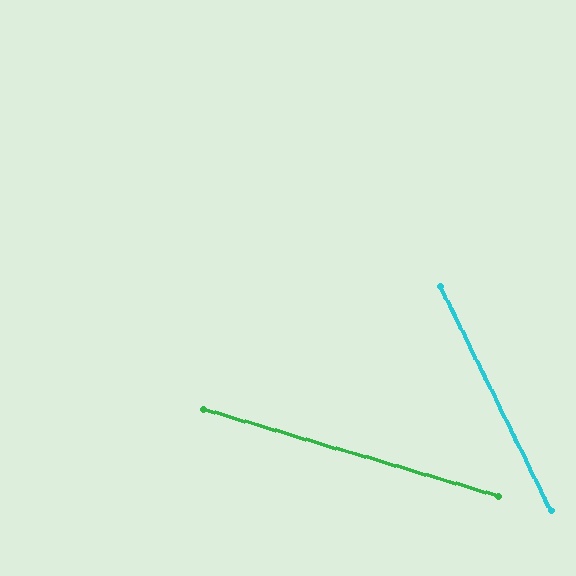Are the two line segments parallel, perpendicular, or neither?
Neither parallel nor perpendicular — they differ by about 47°.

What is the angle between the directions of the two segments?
Approximately 47 degrees.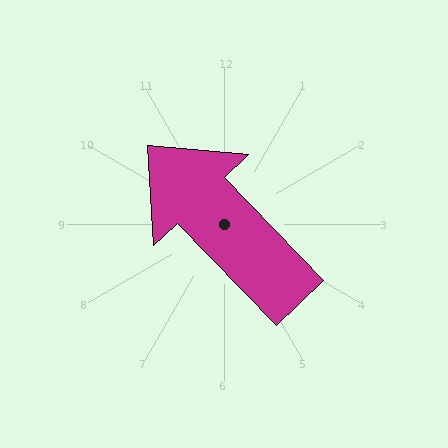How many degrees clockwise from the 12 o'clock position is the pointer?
Approximately 316 degrees.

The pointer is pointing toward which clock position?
Roughly 11 o'clock.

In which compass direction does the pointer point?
Northwest.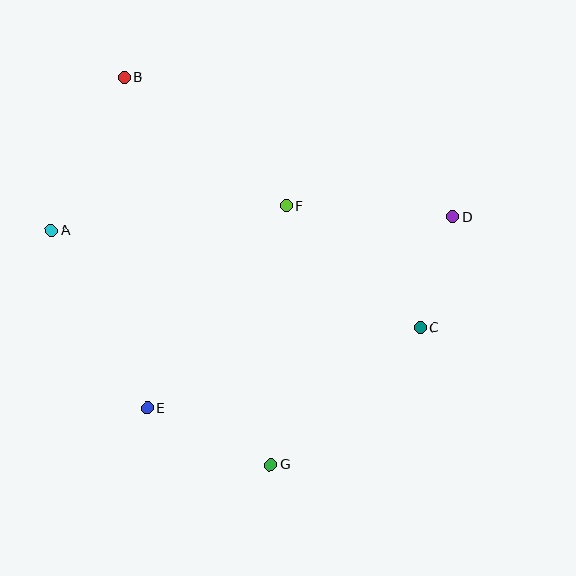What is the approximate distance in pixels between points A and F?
The distance between A and F is approximately 236 pixels.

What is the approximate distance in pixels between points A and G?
The distance between A and G is approximately 322 pixels.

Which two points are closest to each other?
Points C and D are closest to each other.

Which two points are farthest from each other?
Points B and G are farthest from each other.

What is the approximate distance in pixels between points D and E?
The distance between D and E is approximately 361 pixels.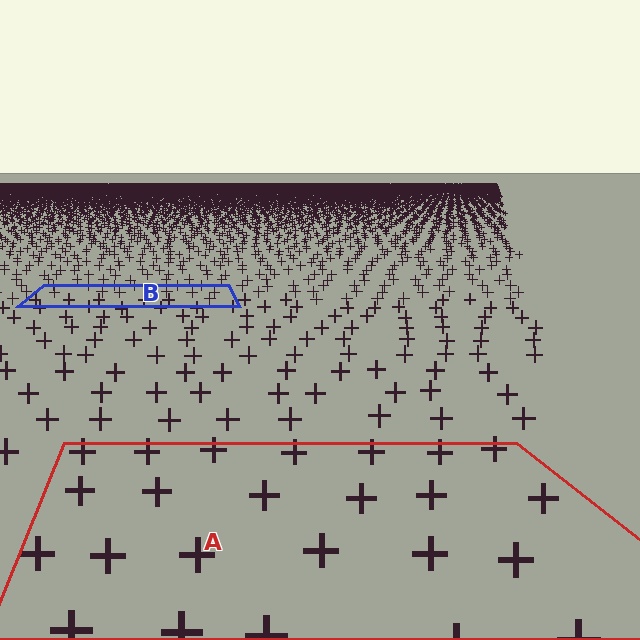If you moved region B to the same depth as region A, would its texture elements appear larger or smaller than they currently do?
They would appear larger. At a closer depth, the same texture elements are projected at a bigger on-screen size.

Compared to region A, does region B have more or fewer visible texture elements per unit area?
Region B has more texture elements per unit area — they are packed more densely because it is farther away.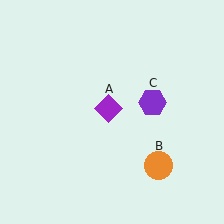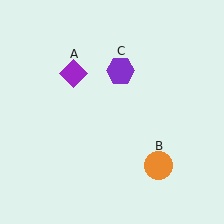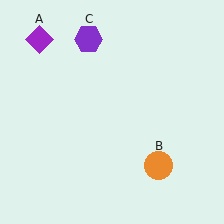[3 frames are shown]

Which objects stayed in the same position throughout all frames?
Orange circle (object B) remained stationary.